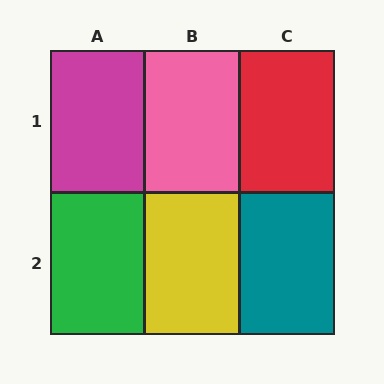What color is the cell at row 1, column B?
Pink.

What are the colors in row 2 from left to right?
Green, yellow, teal.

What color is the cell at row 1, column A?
Magenta.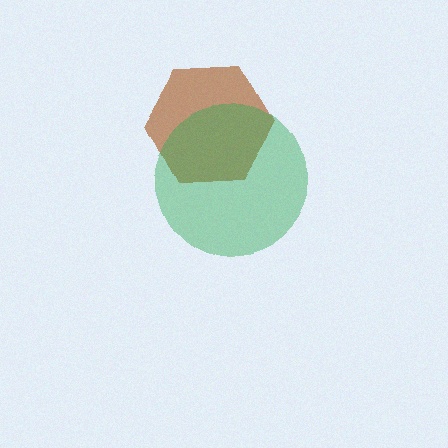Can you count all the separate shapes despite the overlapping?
Yes, there are 2 separate shapes.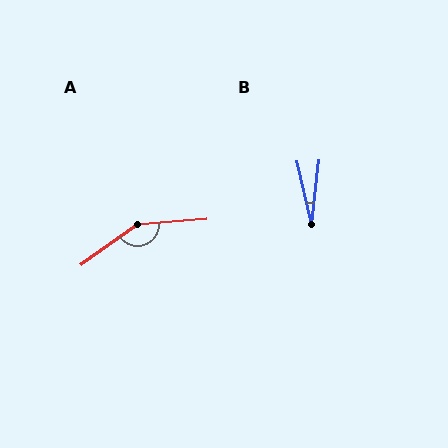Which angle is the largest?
A, at approximately 149 degrees.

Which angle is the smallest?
B, at approximately 19 degrees.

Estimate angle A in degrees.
Approximately 149 degrees.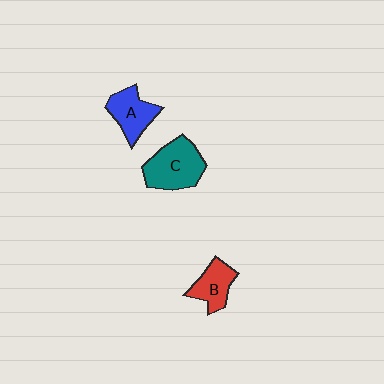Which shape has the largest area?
Shape C (teal).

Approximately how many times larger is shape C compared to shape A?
Approximately 1.4 times.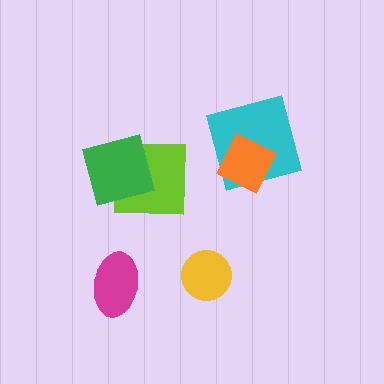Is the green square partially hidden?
No, no other shape covers it.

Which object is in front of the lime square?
The green square is in front of the lime square.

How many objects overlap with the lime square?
1 object overlaps with the lime square.